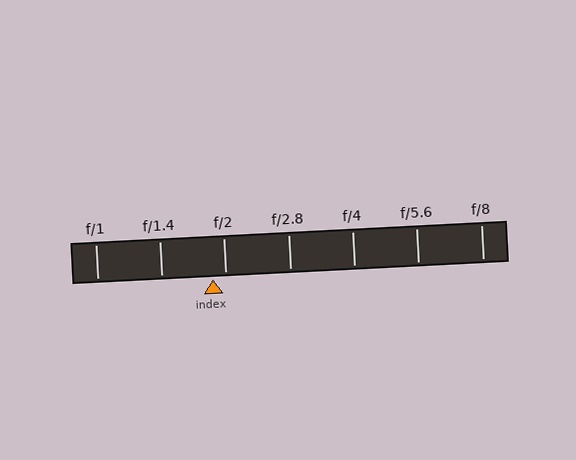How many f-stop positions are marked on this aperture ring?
There are 7 f-stop positions marked.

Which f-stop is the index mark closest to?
The index mark is closest to f/2.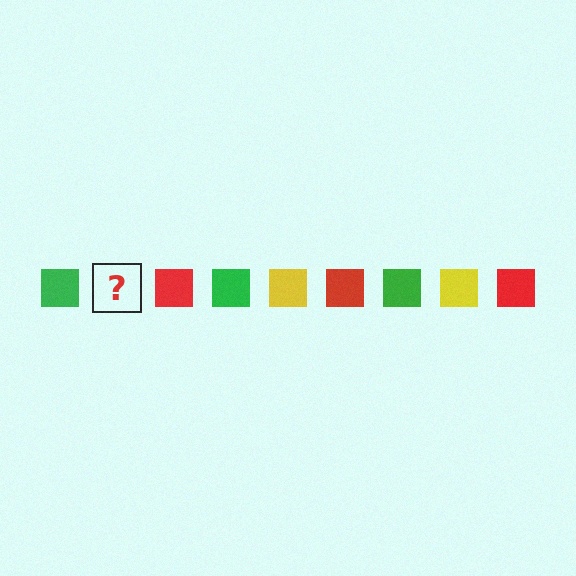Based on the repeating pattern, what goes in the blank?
The blank should be a yellow square.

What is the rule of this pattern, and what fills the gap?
The rule is that the pattern cycles through green, yellow, red squares. The gap should be filled with a yellow square.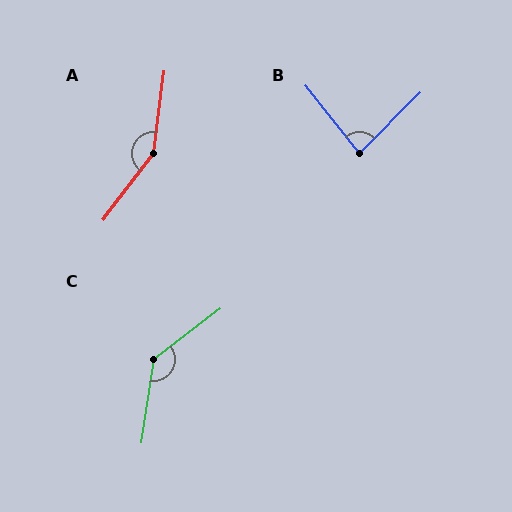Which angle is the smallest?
B, at approximately 84 degrees.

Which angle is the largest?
A, at approximately 150 degrees.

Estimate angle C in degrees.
Approximately 136 degrees.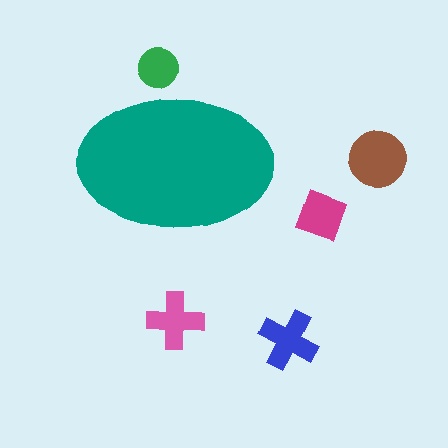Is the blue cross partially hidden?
No, the blue cross is fully visible.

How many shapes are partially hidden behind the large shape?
1 shape is partially hidden.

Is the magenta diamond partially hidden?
No, the magenta diamond is fully visible.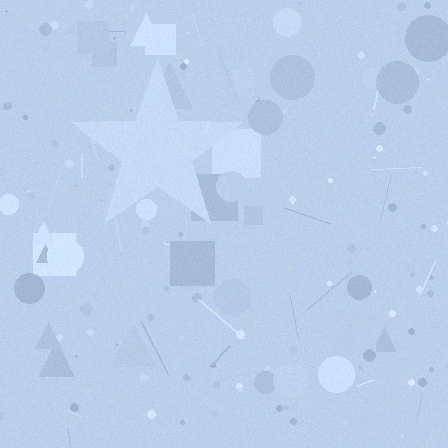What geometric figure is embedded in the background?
A star is embedded in the background.